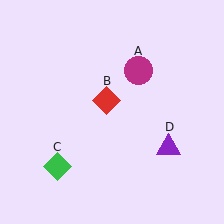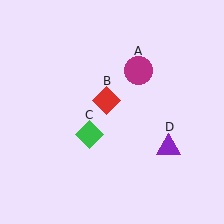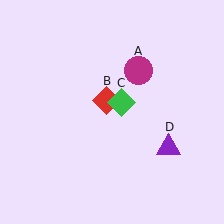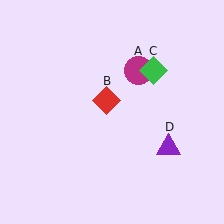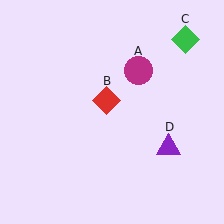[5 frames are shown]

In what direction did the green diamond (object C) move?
The green diamond (object C) moved up and to the right.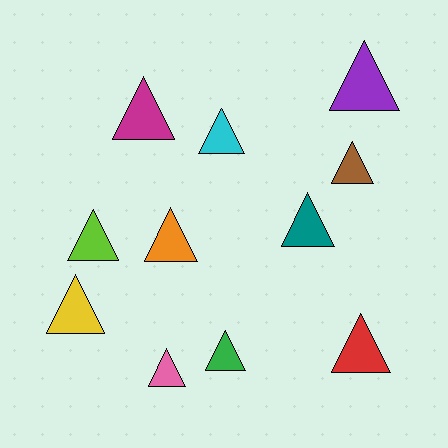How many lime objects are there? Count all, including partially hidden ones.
There is 1 lime object.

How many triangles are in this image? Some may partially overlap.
There are 11 triangles.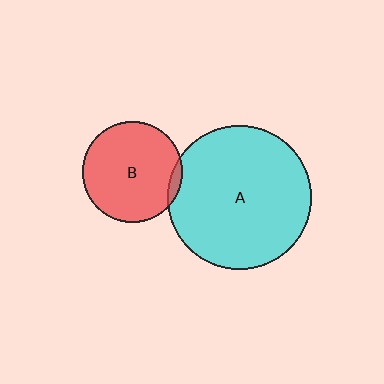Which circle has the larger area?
Circle A (cyan).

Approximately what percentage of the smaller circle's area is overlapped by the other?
Approximately 5%.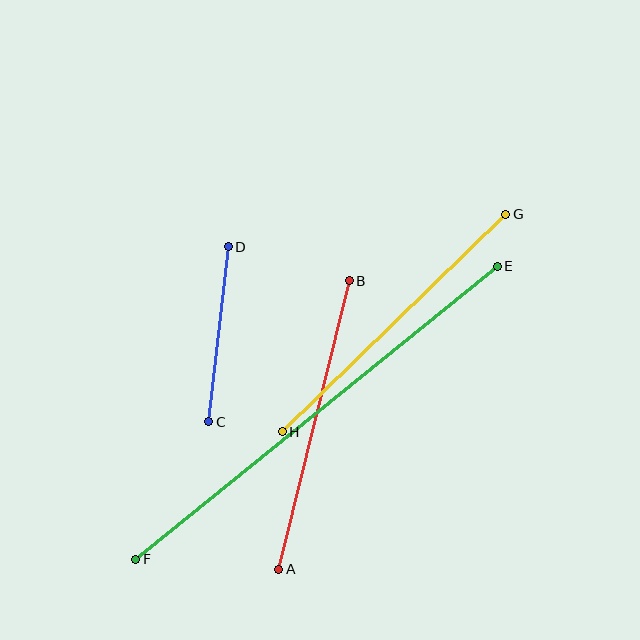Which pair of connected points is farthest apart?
Points E and F are farthest apart.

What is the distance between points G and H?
The distance is approximately 312 pixels.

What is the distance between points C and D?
The distance is approximately 176 pixels.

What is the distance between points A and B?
The distance is approximately 297 pixels.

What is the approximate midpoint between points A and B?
The midpoint is at approximately (314, 425) pixels.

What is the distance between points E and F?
The distance is approximately 466 pixels.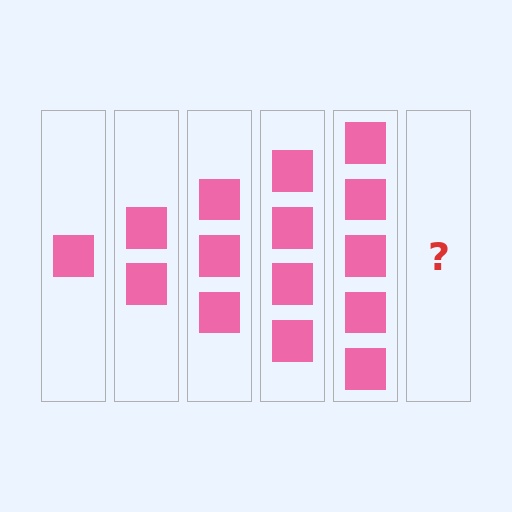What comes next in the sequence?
The next element should be 6 squares.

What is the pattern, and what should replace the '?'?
The pattern is that each step adds one more square. The '?' should be 6 squares.